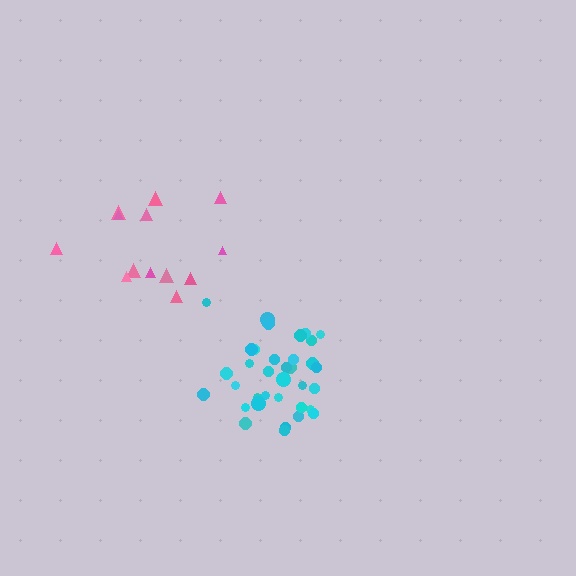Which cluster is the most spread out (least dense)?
Pink.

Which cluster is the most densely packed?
Cyan.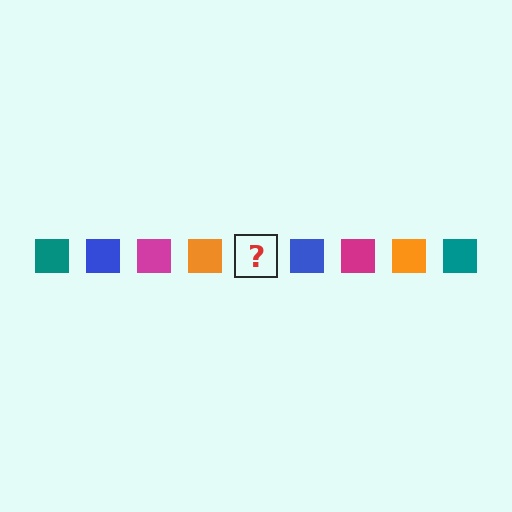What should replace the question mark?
The question mark should be replaced with a teal square.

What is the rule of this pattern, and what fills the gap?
The rule is that the pattern cycles through teal, blue, magenta, orange squares. The gap should be filled with a teal square.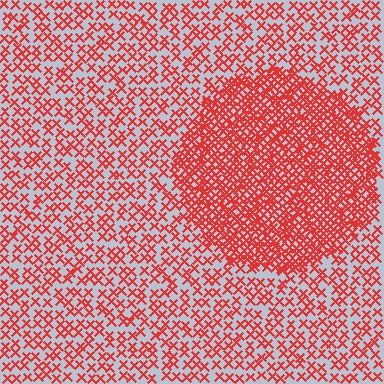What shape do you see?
I see a circle.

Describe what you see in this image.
The image contains small red elements arranged at two different densities. A circle-shaped region is visible where the elements are more densely packed than the surrounding area.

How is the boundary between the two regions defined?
The boundary is defined by a change in element density (approximately 2.3x ratio). All elements are the same color, size, and shape.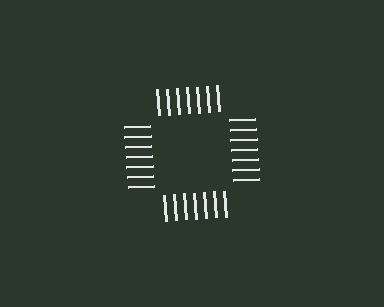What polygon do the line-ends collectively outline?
An illusory square — the line segments terminate on its edges but no continuous stroke is drawn.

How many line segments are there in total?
28 — 7 along each of the 4 edges.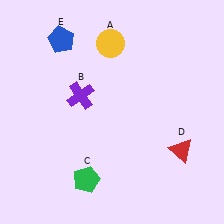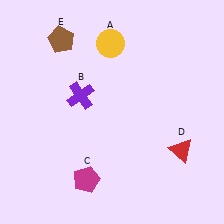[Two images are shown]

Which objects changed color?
C changed from green to magenta. E changed from blue to brown.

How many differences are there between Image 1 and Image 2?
There are 2 differences between the two images.